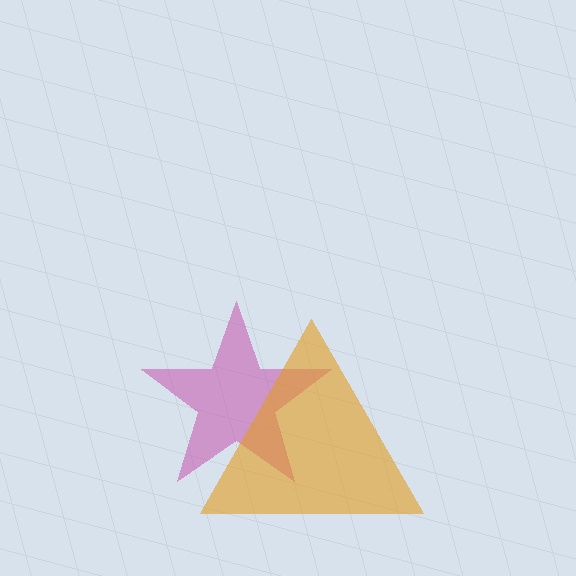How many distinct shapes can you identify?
There are 2 distinct shapes: a magenta star, an orange triangle.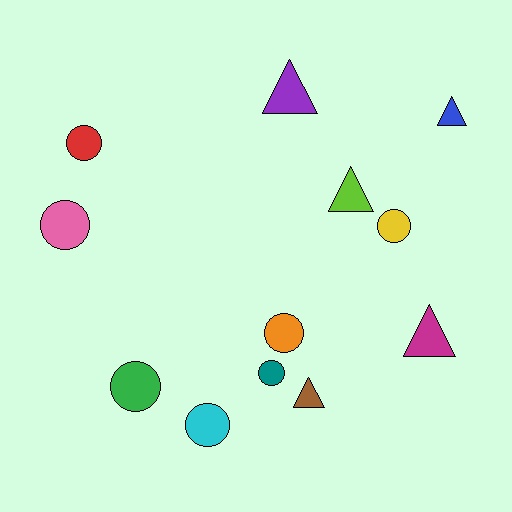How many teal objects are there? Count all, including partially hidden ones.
There is 1 teal object.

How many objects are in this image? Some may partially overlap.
There are 12 objects.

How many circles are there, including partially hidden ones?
There are 7 circles.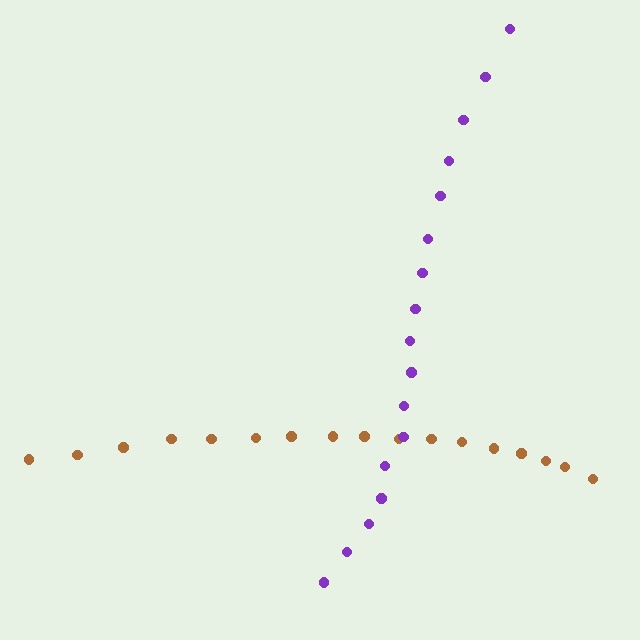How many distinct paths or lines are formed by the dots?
There are 2 distinct paths.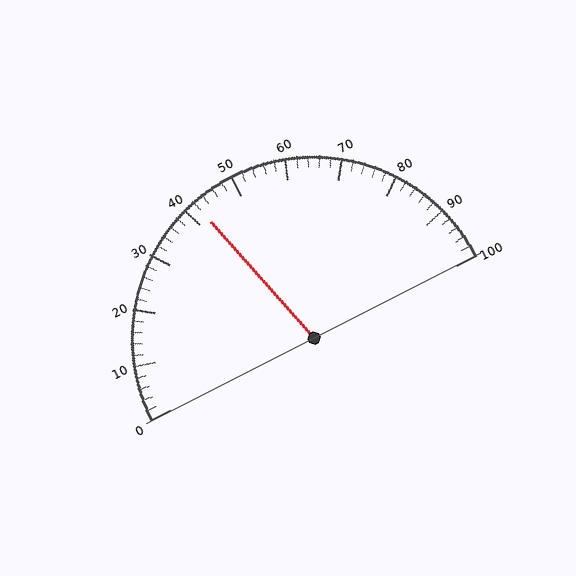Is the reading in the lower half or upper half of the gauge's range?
The reading is in the lower half of the range (0 to 100).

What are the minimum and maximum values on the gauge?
The gauge ranges from 0 to 100.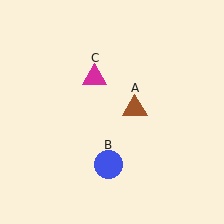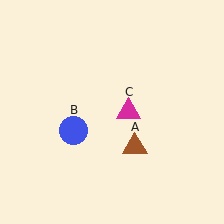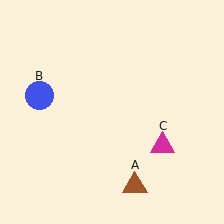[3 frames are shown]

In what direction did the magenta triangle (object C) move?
The magenta triangle (object C) moved down and to the right.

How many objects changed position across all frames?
3 objects changed position: brown triangle (object A), blue circle (object B), magenta triangle (object C).